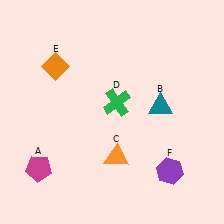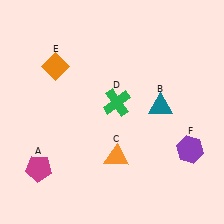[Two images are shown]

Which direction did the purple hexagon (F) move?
The purple hexagon (F) moved up.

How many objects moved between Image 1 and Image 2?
1 object moved between the two images.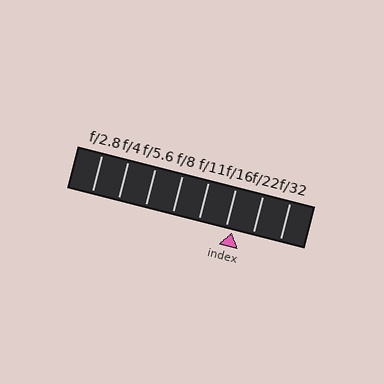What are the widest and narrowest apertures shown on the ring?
The widest aperture shown is f/2.8 and the narrowest is f/32.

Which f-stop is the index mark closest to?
The index mark is closest to f/16.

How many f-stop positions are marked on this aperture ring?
There are 8 f-stop positions marked.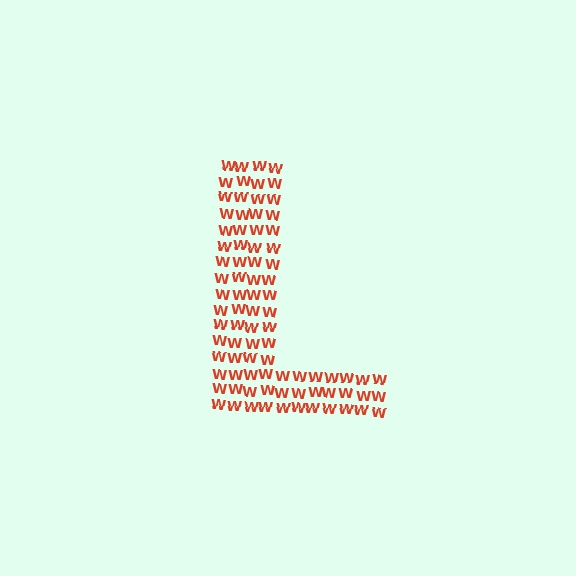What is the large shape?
The large shape is the letter L.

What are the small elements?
The small elements are letter W's.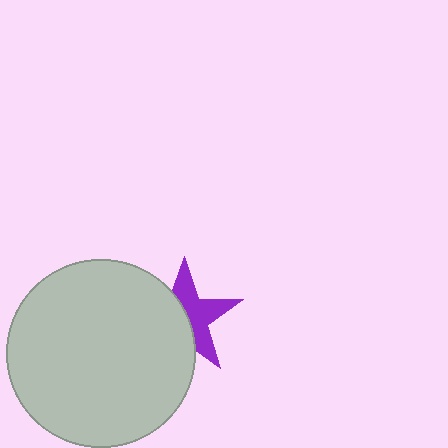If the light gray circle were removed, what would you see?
You would see the complete purple star.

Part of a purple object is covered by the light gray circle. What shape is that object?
It is a star.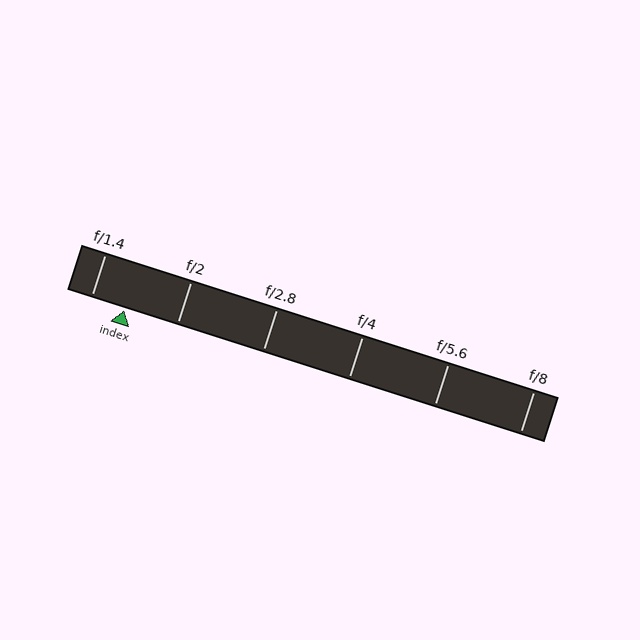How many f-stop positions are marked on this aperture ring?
There are 6 f-stop positions marked.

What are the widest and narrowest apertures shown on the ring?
The widest aperture shown is f/1.4 and the narrowest is f/8.